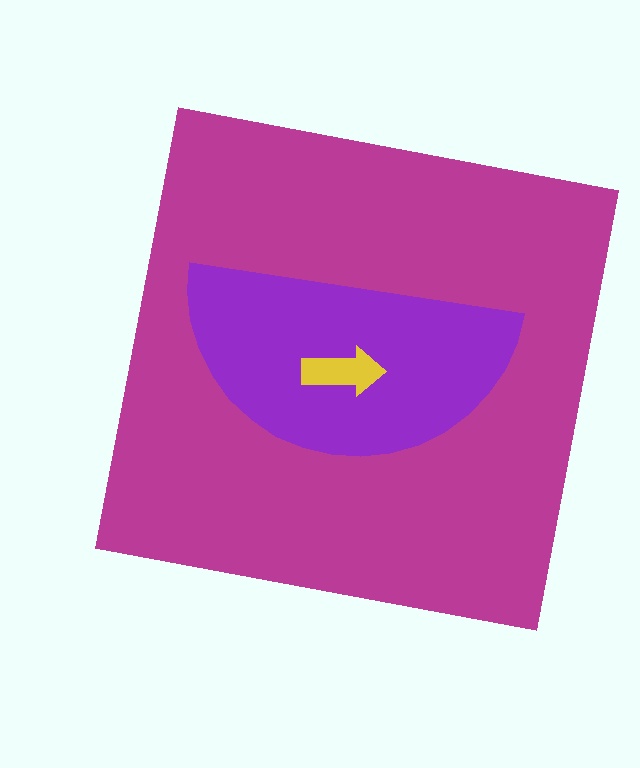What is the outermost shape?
The magenta square.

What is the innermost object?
The yellow arrow.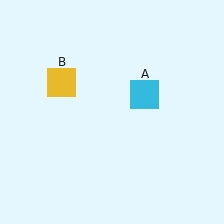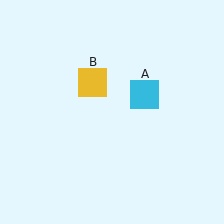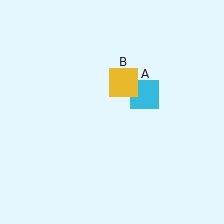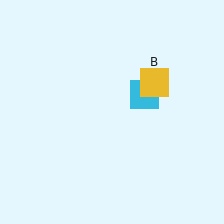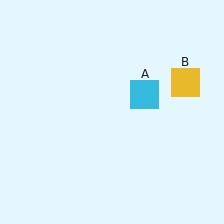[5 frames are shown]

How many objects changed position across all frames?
1 object changed position: yellow square (object B).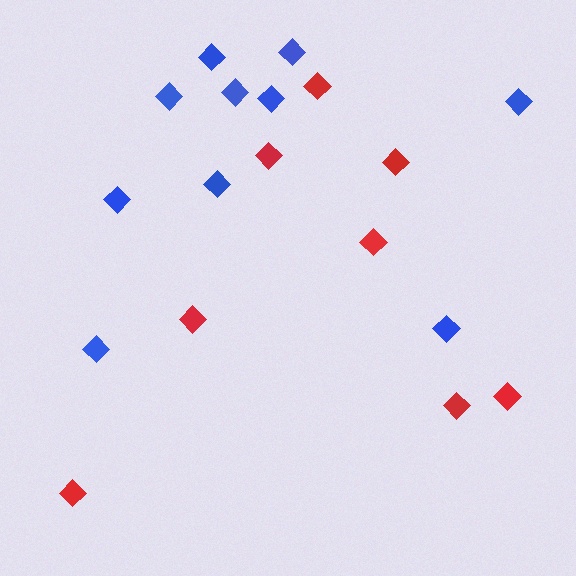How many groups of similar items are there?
There are 2 groups: one group of blue diamonds (10) and one group of red diamonds (8).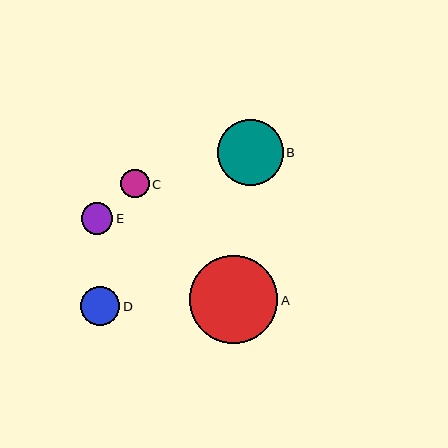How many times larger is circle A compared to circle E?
Circle A is approximately 2.8 times the size of circle E.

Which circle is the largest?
Circle A is the largest with a size of approximately 88 pixels.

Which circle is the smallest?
Circle C is the smallest with a size of approximately 29 pixels.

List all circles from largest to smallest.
From largest to smallest: A, B, D, E, C.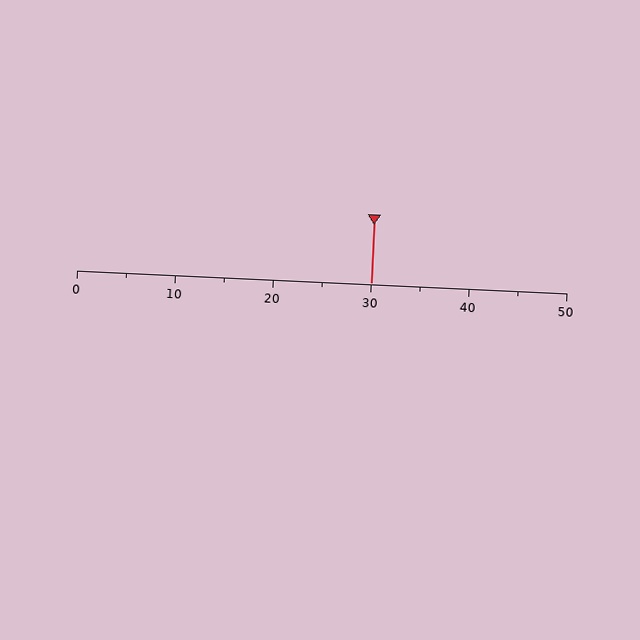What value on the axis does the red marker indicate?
The marker indicates approximately 30.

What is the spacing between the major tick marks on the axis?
The major ticks are spaced 10 apart.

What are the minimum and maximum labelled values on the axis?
The axis runs from 0 to 50.